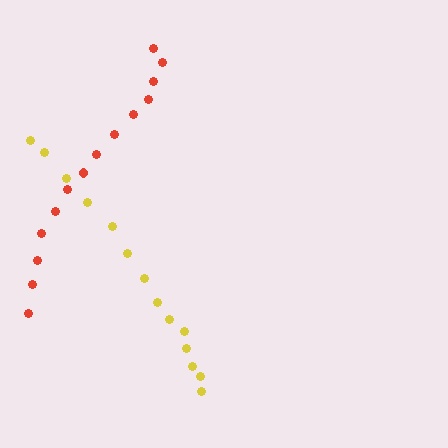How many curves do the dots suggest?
There are 2 distinct paths.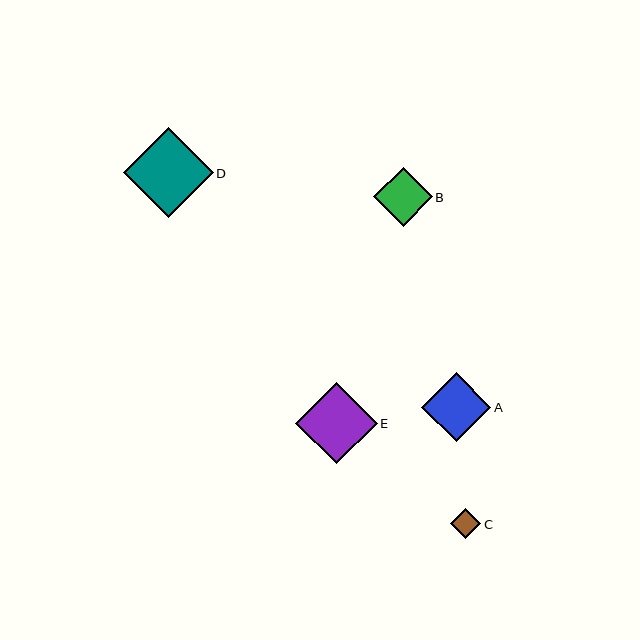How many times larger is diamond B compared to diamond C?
Diamond B is approximately 1.9 times the size of diamond C.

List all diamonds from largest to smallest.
From largest to smallest: D, E, A, B, C.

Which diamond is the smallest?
Diamond C is the smallest with a size of approximately 30 pixels.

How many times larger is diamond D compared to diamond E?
Diamond D is approximately 1.1 times the size of diamond E.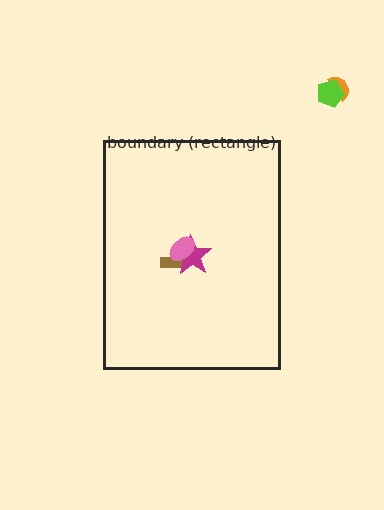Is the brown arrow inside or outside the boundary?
Inside.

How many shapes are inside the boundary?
3 inside, 2 outside.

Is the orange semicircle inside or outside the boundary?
Outside.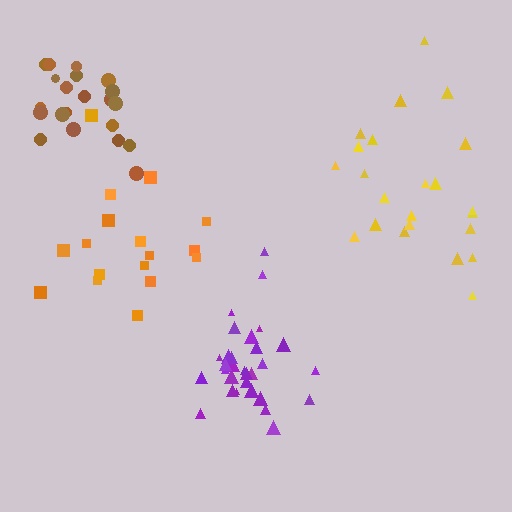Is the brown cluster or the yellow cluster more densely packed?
Brown.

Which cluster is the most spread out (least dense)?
Yellow.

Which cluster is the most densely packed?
Purple.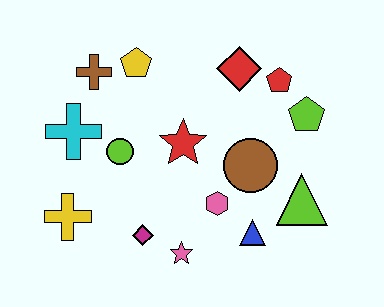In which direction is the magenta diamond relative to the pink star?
The magenta diamond is to the left of the pink star.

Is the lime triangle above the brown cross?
No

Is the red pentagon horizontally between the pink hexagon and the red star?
No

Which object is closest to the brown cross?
The yellow pentagon is closest to the brown cross.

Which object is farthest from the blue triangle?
The brown cross is farthest from the blue triangle.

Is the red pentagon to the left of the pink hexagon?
No